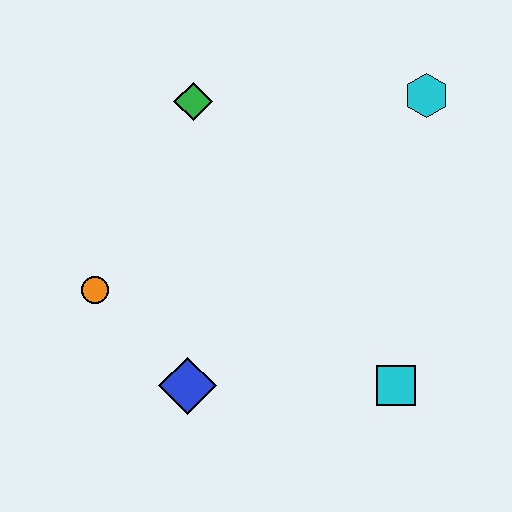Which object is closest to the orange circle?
The blue diamond is closest to the orange circle.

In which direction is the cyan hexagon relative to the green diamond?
The cyan hexagon is to the right of the green diamond.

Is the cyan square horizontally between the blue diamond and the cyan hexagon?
Yes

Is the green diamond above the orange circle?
Yes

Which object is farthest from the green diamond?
The cyan square is farthest from the green diamond.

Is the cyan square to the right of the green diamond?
Yes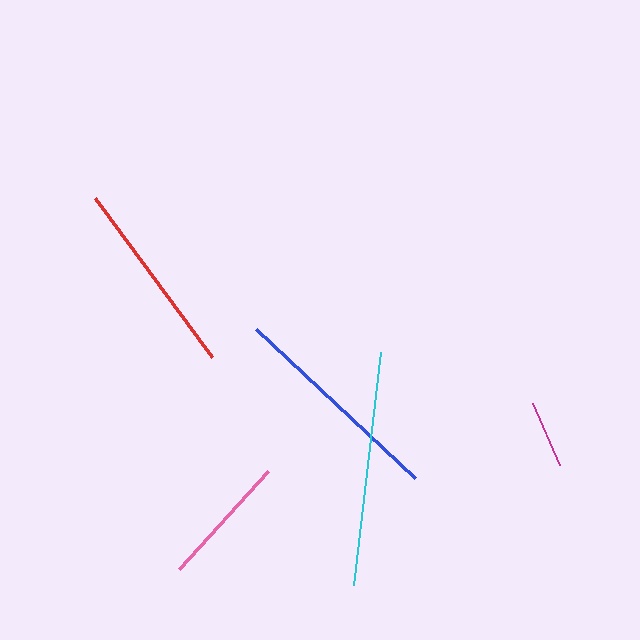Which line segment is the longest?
The cyan line is the longest at approximately 235 pixels.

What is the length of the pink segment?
The pink segment is approximately 132 pixels long.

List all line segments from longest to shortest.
From longest to shortest: cyan, blue, red, pink, magenta.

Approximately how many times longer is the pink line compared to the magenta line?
The pink line is approximately 2.0 times the length of the magenta line.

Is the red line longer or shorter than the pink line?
The red line is longer than the pink line.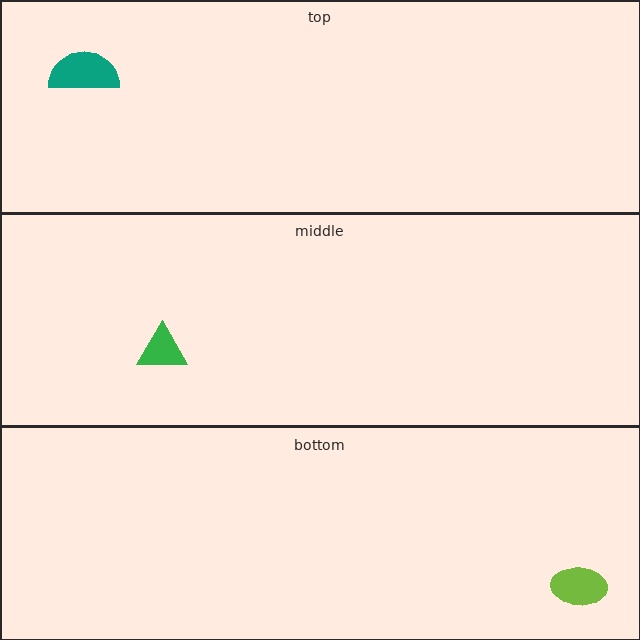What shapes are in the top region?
The teal semicircle.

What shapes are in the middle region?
The green triangle.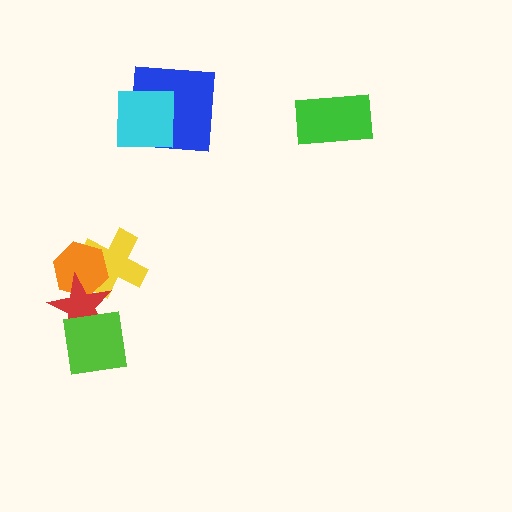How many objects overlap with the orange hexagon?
2 objects overlap with the orange hexagon.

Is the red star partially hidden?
Yes, it is partially covered by another shape.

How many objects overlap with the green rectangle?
0 objects overlap with the green rectangle.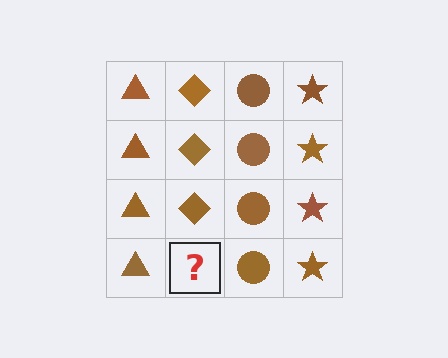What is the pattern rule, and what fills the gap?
The rule is that each column has a consistent shape. The gap should be filled with a brown diamond.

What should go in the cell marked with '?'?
The missing cell should contain a brown diamond.